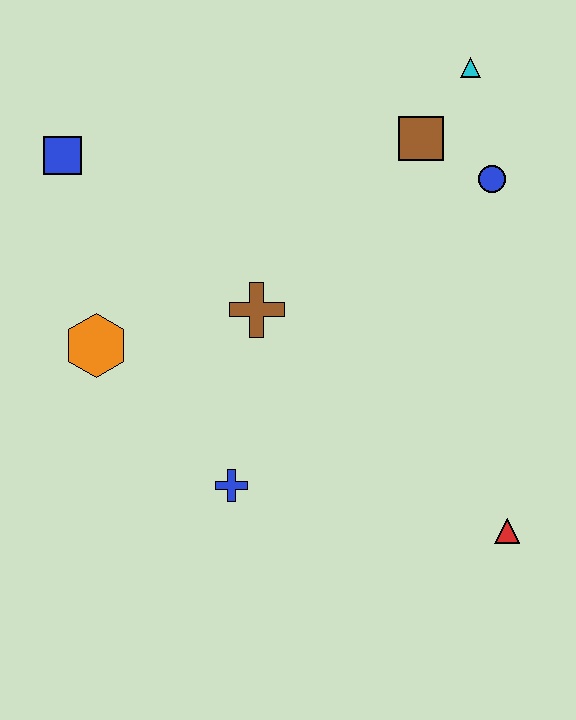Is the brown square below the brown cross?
No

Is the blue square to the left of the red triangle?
Yes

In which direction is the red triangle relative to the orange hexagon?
The red triangle is to the right of the orange hexagon.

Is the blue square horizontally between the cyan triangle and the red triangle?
No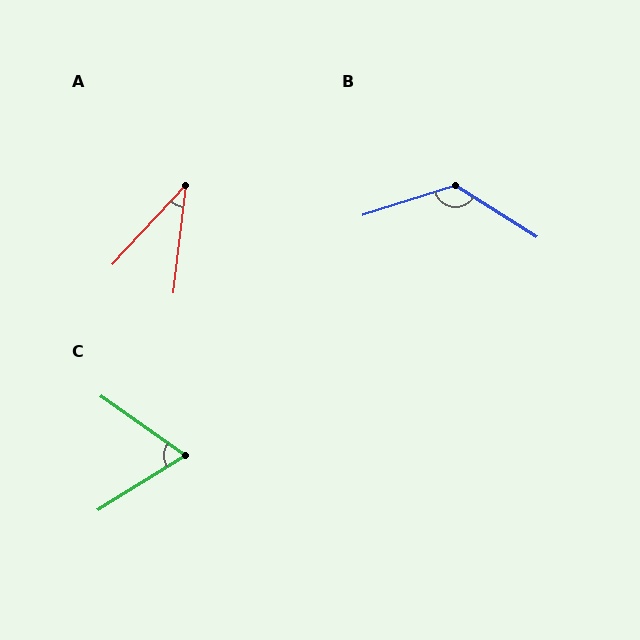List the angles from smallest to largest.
A (36°), C (67°), B (130°).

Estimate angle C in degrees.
Approximately 67 degrees.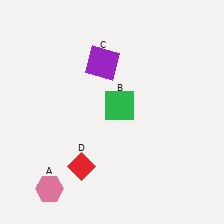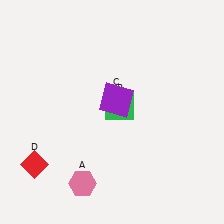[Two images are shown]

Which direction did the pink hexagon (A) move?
The pink hexagon (A) moved right.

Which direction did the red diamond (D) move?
The red diamond (D) moved left.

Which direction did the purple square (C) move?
The purple square (C) moved down.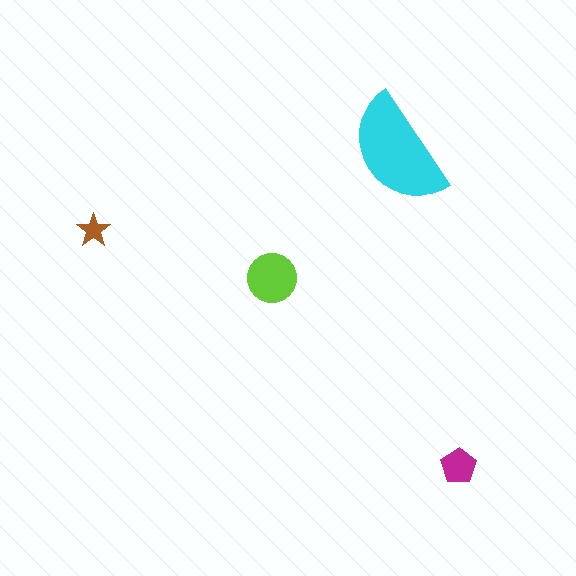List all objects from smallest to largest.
The brown star, the magenta pentagon, the lime circle, the cyan semicircle.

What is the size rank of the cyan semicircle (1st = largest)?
1st.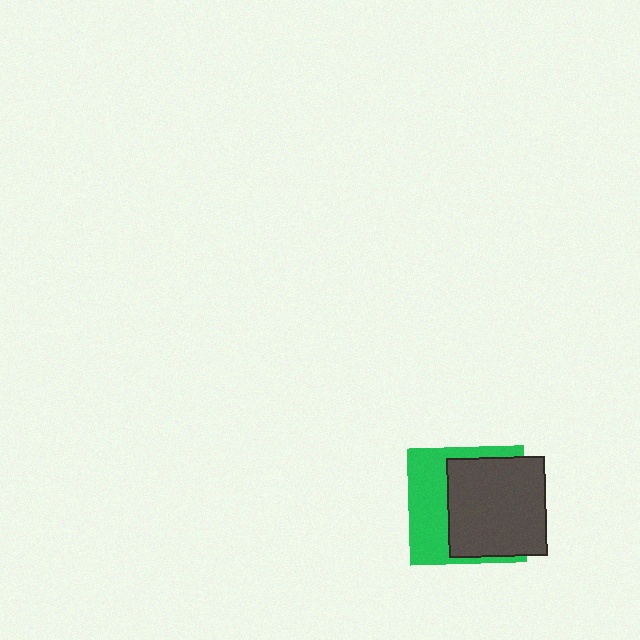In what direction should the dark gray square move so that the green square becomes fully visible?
The dark gray square should move right. That is the shortest direction to clear the overlap and leave the green square fully visible.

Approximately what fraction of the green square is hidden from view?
Roughly 58% of the green square is hidden behind the dark gray square.